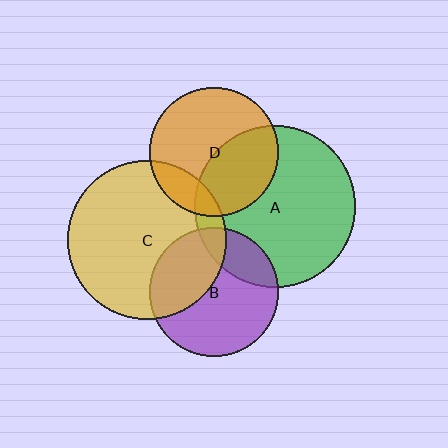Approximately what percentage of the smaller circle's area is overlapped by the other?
Approximately 20%.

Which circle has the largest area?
Circle A (green).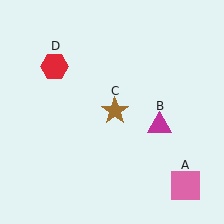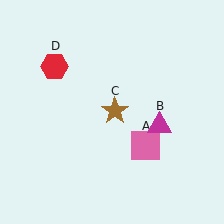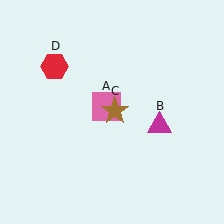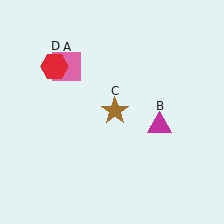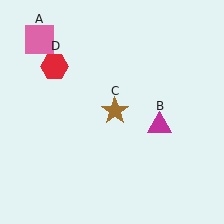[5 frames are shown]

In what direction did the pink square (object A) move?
The pink square (object A) moved up and to the left.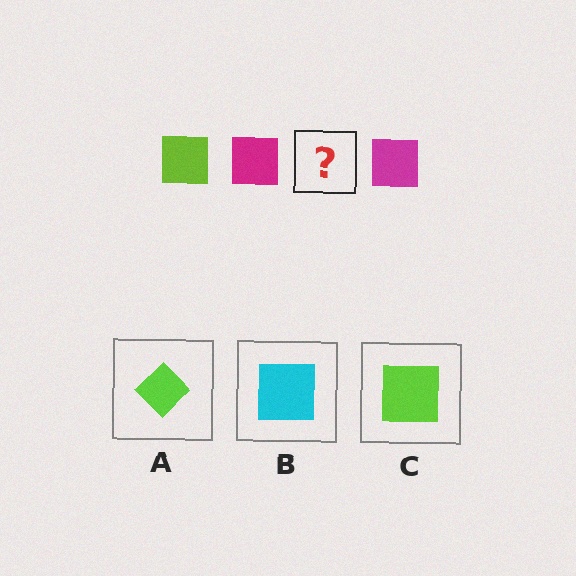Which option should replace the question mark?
Option C.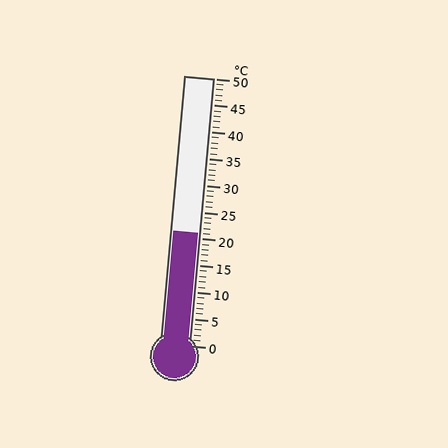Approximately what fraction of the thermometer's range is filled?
The thermometer is filled to approximately 40% of its range.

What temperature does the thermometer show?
The thermometer shows approximately 21°C.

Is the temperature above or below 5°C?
The temperature is above 5°C.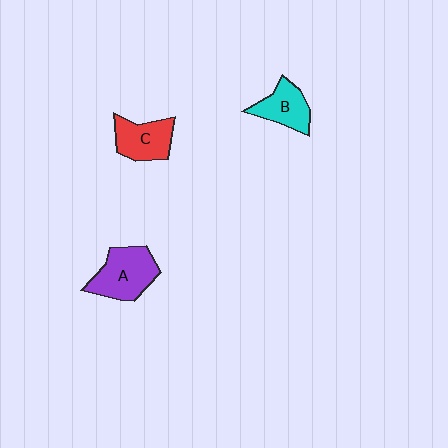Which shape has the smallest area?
Shape B (cyan).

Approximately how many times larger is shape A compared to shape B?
Approximately 1.4 times.